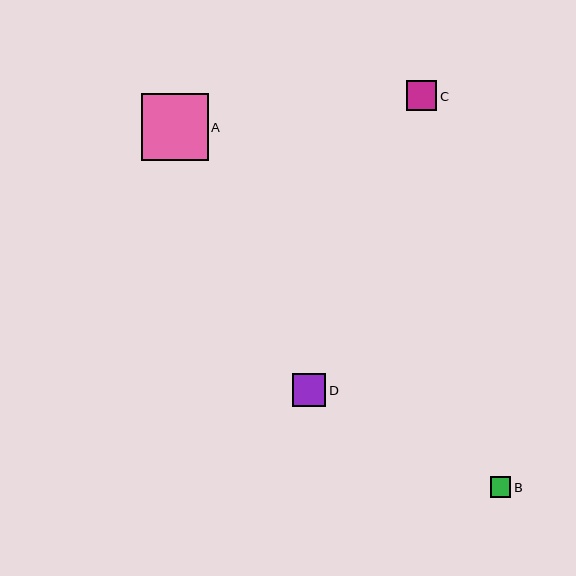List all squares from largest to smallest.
From largest to smallest: A, D, C, B.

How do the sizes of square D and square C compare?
Square D and square C are approximately the same size.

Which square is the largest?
Square A is the largest with a size of approximately 67 pixels.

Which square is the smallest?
Square B is the smallest with a size of approximately 20 pixels.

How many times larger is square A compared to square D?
Square A is approximately 2.0 times the size of square D.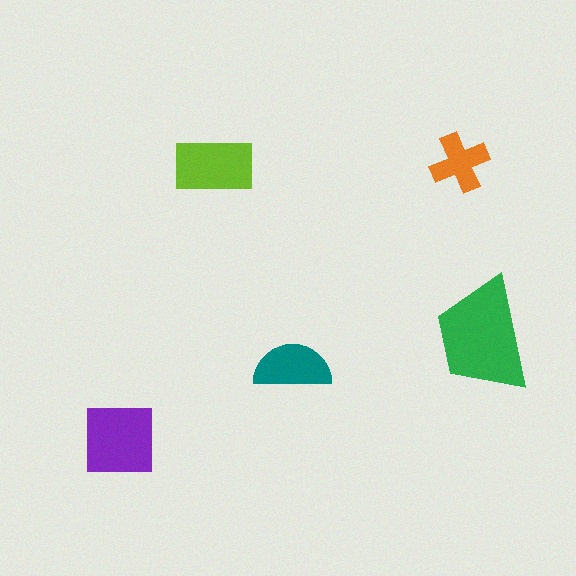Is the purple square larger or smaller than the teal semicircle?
Larger.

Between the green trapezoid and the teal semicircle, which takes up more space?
The green trapezoid.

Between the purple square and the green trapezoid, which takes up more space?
The green trapezoid.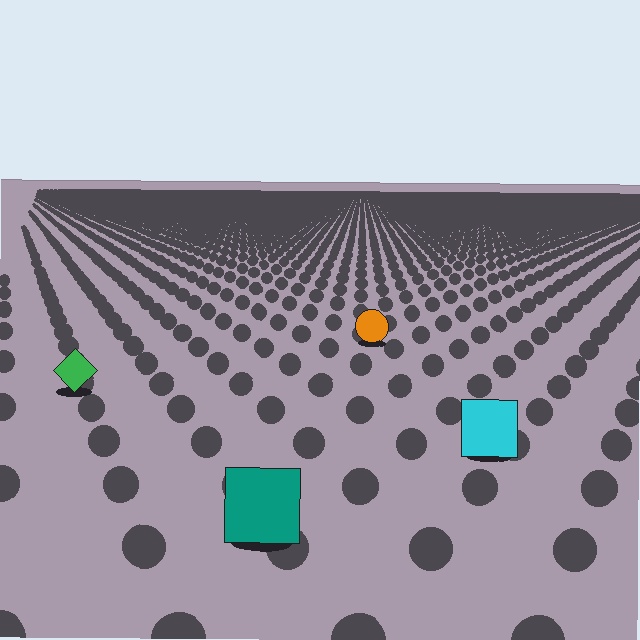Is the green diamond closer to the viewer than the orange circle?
Yes. The green diamond is closer — you can tell from the texture gradient: the ground texture is coarser near it.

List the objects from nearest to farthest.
From nearest to farthest: the teal square, the cyan square, the green diamond, the orange circle.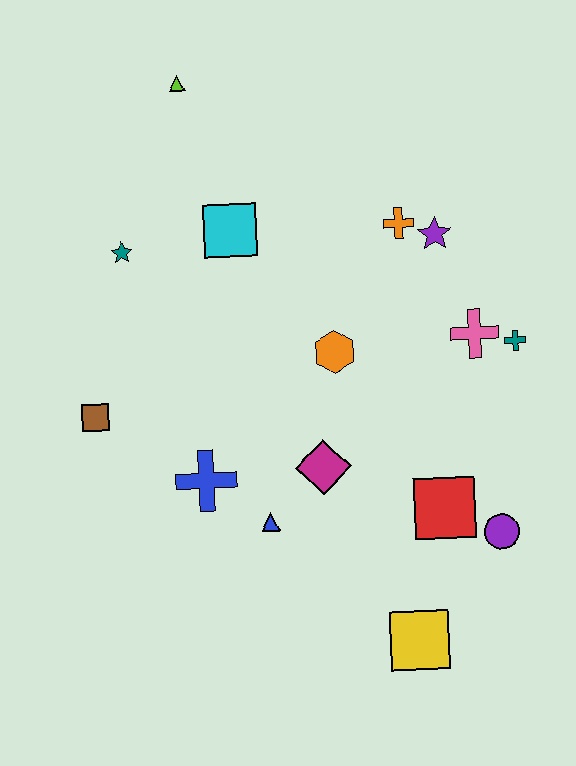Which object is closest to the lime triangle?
The cyan square is closest to the lime triangle.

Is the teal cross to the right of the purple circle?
Yes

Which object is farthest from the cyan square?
The yellow square is farthest from the cyan square.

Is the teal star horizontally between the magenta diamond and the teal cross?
No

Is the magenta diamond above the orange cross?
No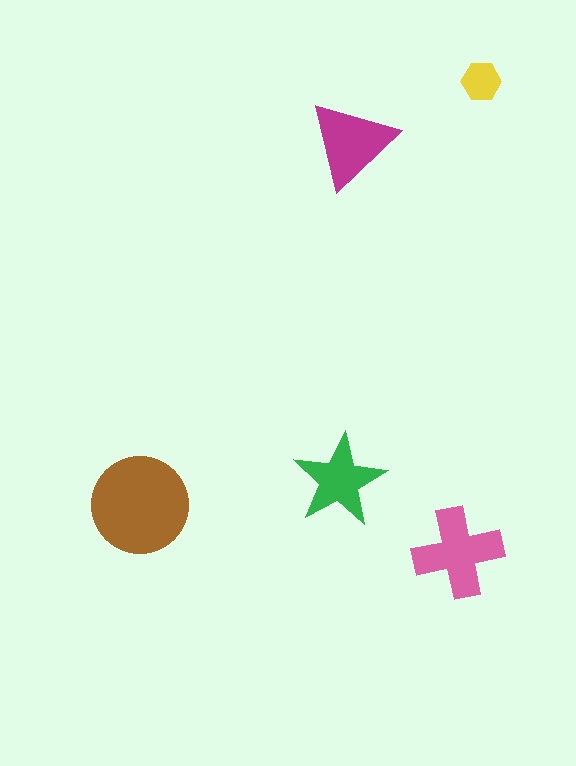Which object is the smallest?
The yellow hexagon.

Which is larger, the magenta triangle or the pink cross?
The pink cross.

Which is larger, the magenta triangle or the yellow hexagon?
The magenta triangle.